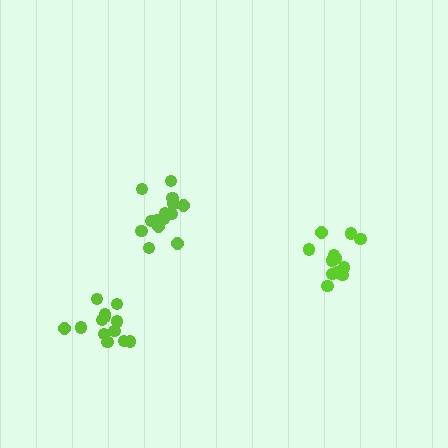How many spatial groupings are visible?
There are 3 spatial groupings.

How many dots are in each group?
Group 1: 13 dots, Group 2: 14 dots, Group 3: 12 dots (39 total).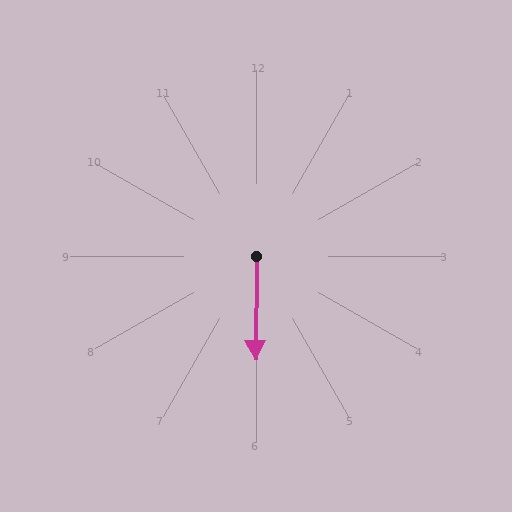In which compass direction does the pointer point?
South.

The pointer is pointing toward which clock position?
Roughly 6 o'clock.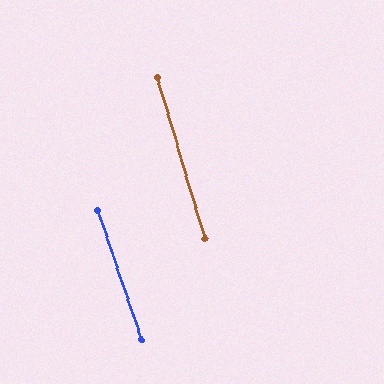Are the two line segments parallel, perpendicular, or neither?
Parallel — their directions differ by only 1.9°.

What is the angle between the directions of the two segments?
Approximately 2 degrees.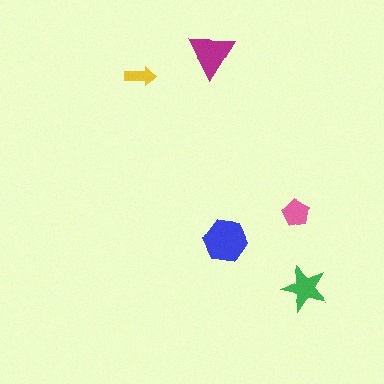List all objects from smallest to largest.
The yellow arrow, the pink pentagon, the green star, the magenta triangle, the blue hexagon.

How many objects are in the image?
There are 5 objects in the image.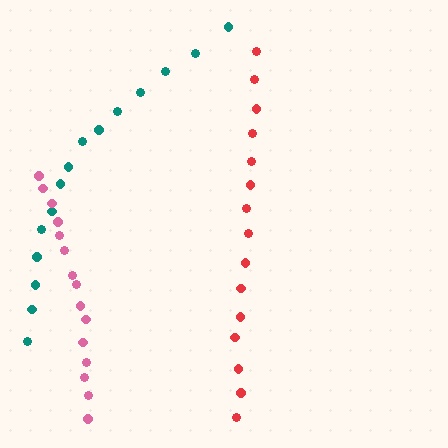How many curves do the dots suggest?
There are 3 distinct paths.